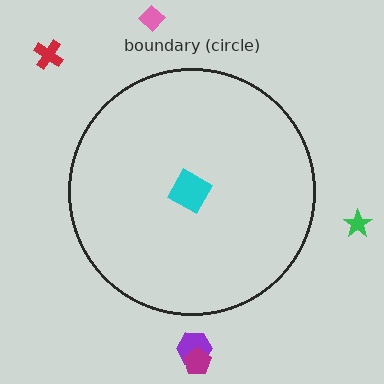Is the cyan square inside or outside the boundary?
Inside.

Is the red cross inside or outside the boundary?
Outside.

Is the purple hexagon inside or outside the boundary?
Outside.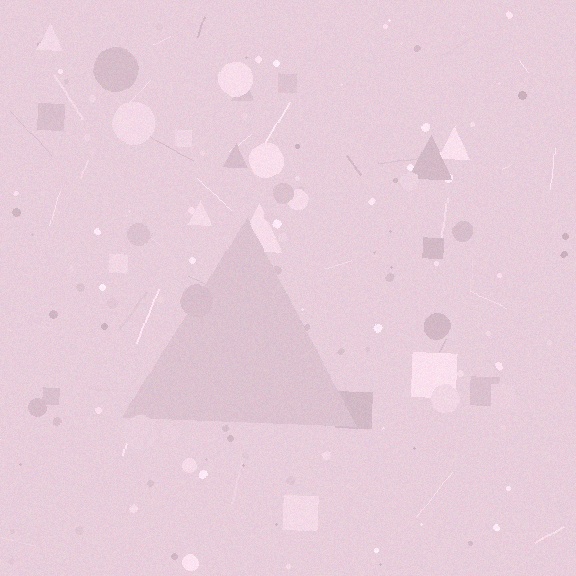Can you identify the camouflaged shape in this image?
The camouflaged shape is a triangle.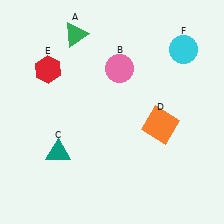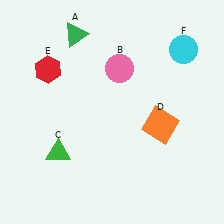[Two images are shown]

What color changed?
The triangle (C) changed from teal in Image 1 to green in Image 2.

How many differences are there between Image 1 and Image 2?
There is 1 difference between the two images.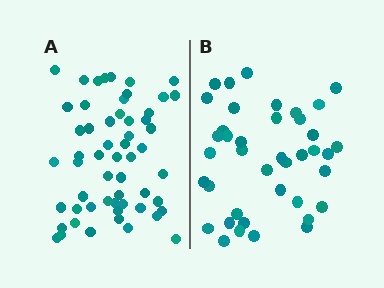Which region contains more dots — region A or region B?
Region A (the left region) has more dots.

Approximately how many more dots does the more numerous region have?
Region A has approximately 15 more dots than region B.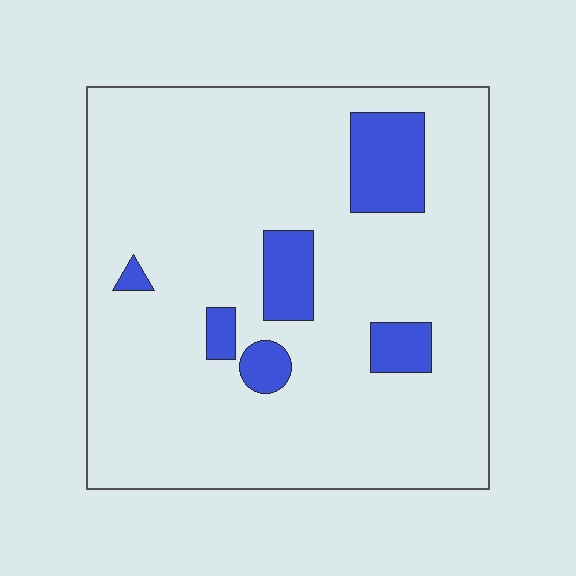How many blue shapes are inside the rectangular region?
6.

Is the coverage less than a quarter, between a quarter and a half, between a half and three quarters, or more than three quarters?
Less than a quarter.